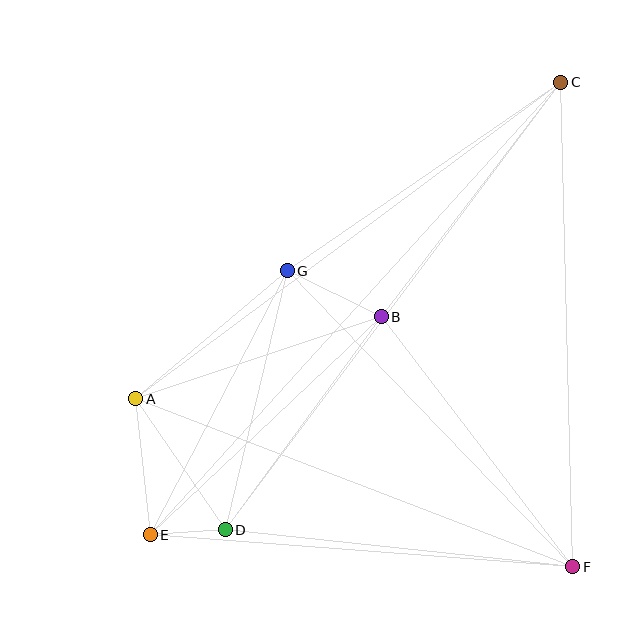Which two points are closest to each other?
Points D and E are closest to each other.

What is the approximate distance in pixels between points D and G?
The distance between D and G is approximately 266 pixels.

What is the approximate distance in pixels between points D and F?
The distance between D and F is approximately 350 pixels.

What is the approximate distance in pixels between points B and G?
The distance between B and G is approximately 105 pixels.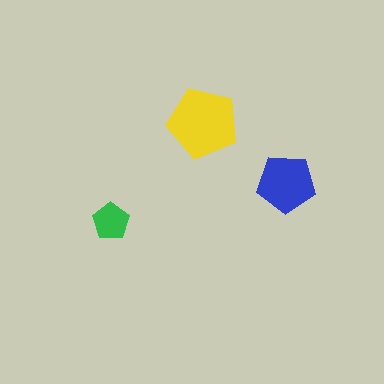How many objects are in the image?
There are 3 objects in the image.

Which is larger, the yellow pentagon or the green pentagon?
The yellow one.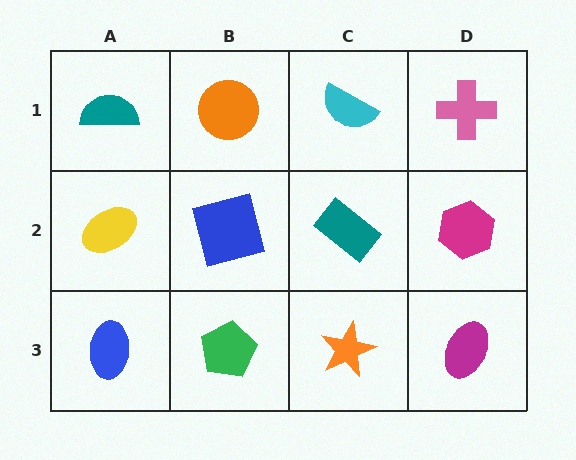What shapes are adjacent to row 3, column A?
A yellow ellipse (row 2, column A), a green pentagon (row 3, column B).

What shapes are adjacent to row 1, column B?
A blue square (row 2, column B), a teal semicircle (row 1, column A), a cyan semicircle (row 1, column C).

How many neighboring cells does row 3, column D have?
2.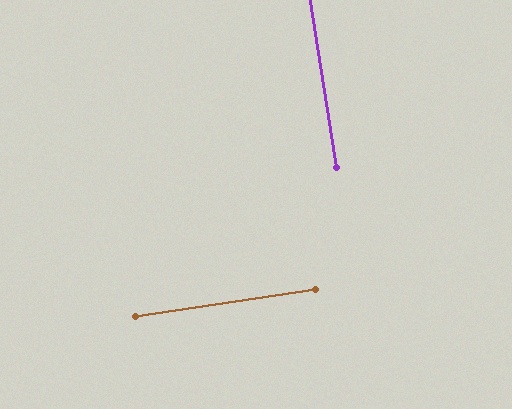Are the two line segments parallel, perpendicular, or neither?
Perpendicular — they meet at approximately 90°.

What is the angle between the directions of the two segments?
Approximately 90 degrees.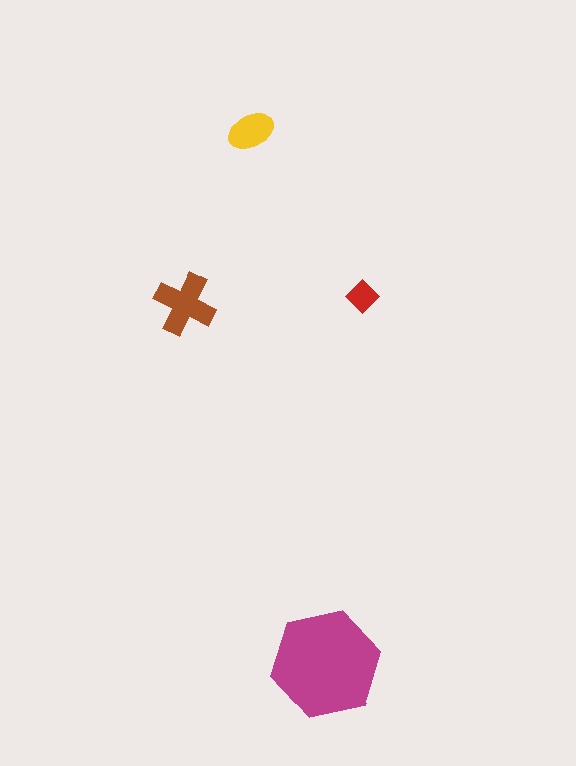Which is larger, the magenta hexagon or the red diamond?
The magenta hexagon.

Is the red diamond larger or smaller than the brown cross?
Smaller.